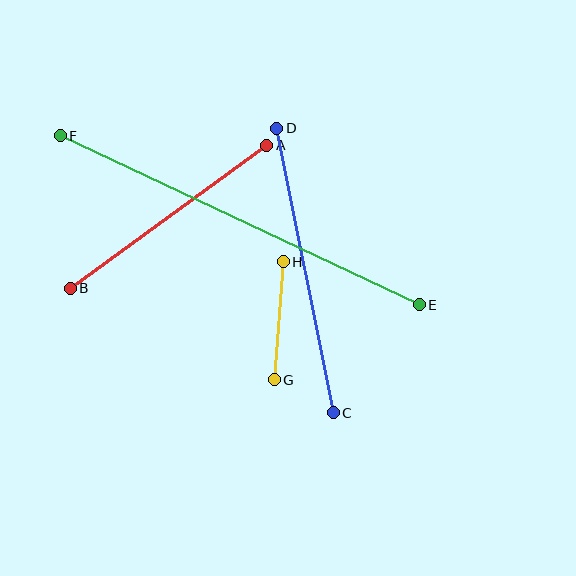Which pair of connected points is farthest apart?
Points E and F are farthest apart.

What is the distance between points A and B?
The distance is approximately 243 pixels.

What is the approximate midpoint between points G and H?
The midpoint is at approximately (279, 321) pixels.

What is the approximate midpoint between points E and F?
The midpoint is at approximately (240, 220) pixels.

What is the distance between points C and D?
The distance is approximately 290 pixels.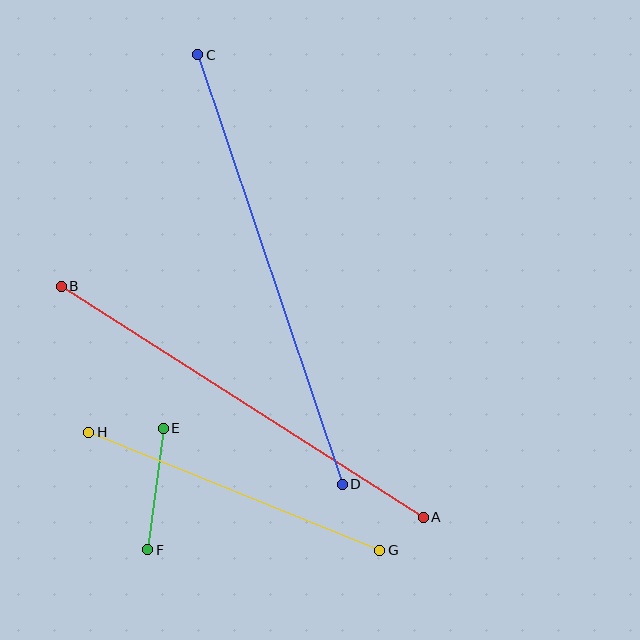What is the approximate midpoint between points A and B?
The midpoint is at approximately (242, 402) pixels.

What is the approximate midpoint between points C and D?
The midpoint is at approximately (270, 270) pixels.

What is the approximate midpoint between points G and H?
The midpoint is at approximately (234, 491) pixels.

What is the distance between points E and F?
The distance is approximately 122 pixels.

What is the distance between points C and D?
The distance is approximately 453 pixels.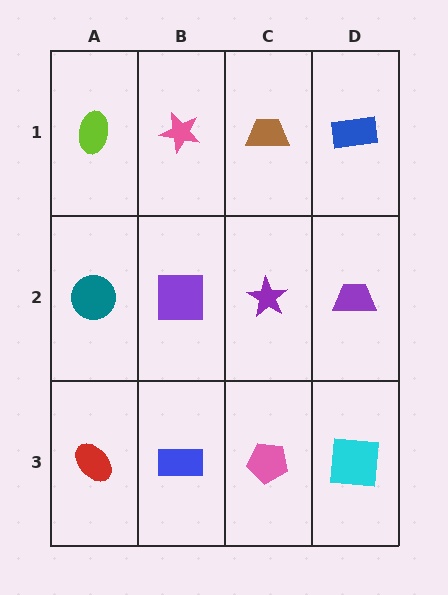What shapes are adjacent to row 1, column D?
A purple trapezoid (row 2, column D), a brown trapezoid (row 1, column C).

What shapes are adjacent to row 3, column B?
A purple square (row 2, column B), a red ellipse (row 3, column A), a pink pentagon (row 3, column C).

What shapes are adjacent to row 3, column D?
A purple trapezoid (row 2, column D), a pink pentagon (row 3, column C).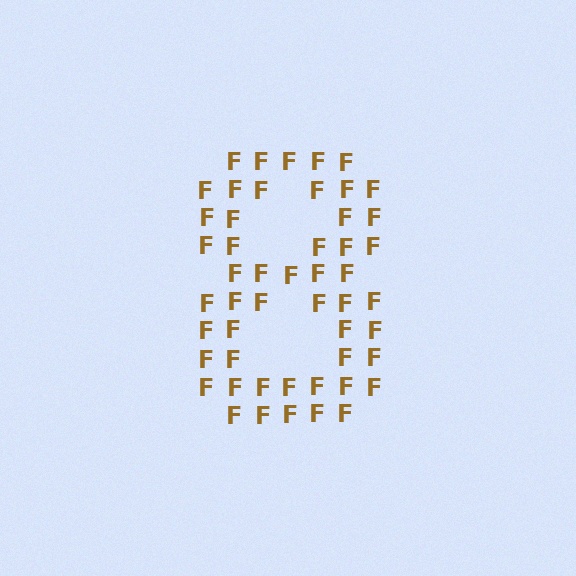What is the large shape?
The large shape is the digit 8.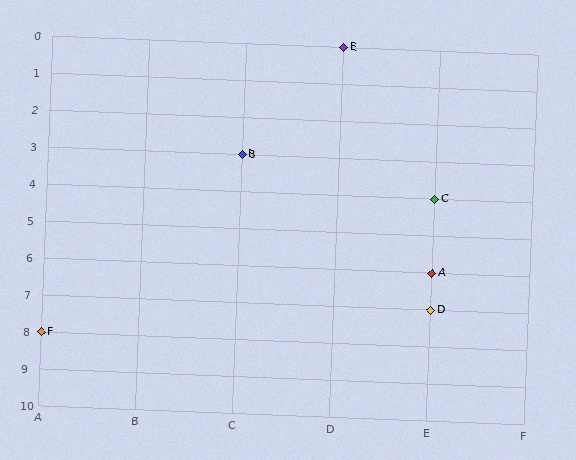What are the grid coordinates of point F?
Point F is at grid coordinates (A, 8).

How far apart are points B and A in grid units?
Points B and A are 2 columns and 3 rows apart (about 3.6 grid units diagonally).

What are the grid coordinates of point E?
Point E is at grid coordinates (D, 0).